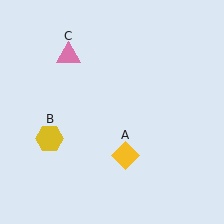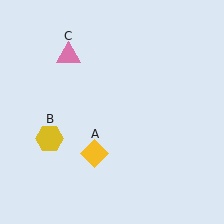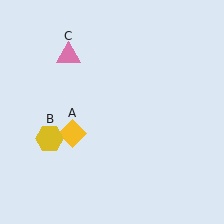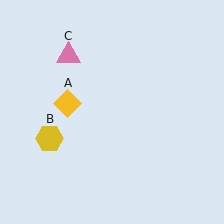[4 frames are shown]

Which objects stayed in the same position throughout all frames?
Yellow hexagon (object B) and pink triangle (object C) remained stationary.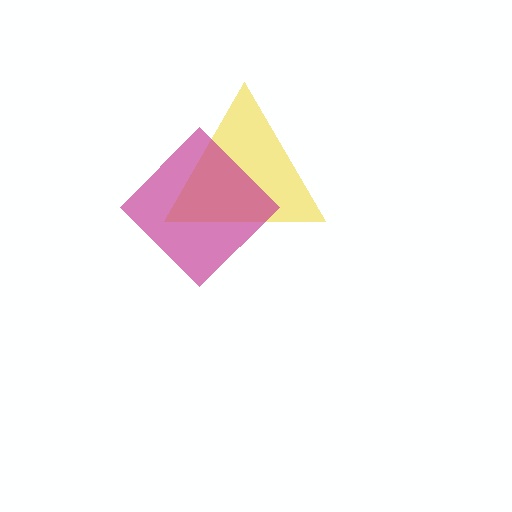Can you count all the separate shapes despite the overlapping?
Yes, there are 2 separate shapes.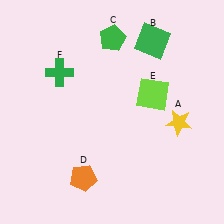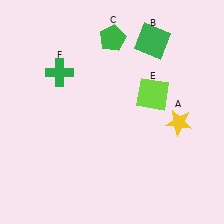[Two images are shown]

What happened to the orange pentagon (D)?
The orange pentagon (D) was removed in Image 2. It was in the bottom-left area of Image 1.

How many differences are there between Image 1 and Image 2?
There is 1 difference between the two images.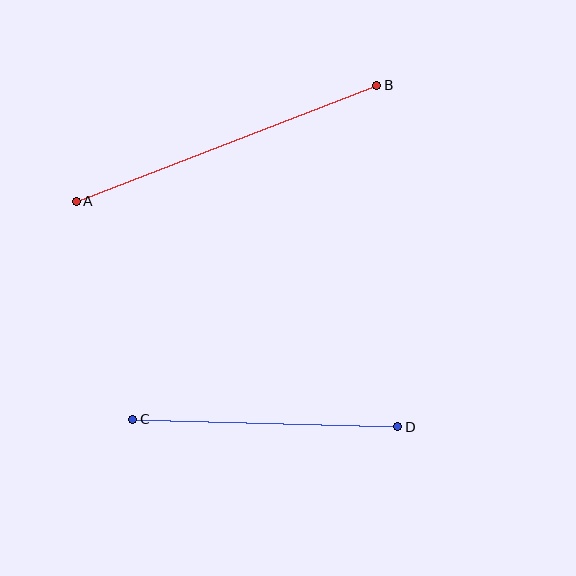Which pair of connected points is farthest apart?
Points A and B are farthest apart.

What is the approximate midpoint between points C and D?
The midpoint is at approximately (265, 423) pixels.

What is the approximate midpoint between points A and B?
The midpoint is at approximately (227, 143) pixels.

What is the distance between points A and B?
The distance is approximately 322 pixels.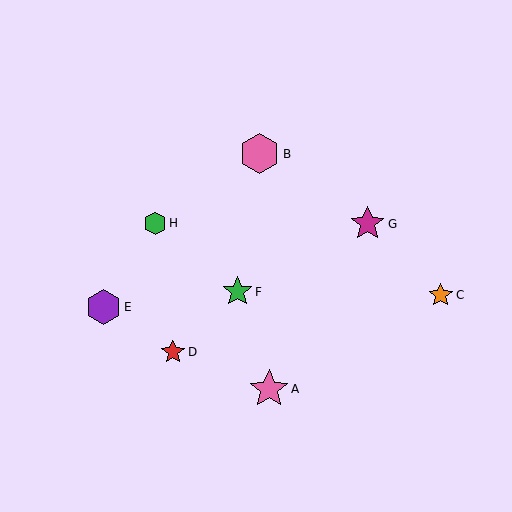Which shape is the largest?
The pink hexagon (labeled B) is the largest.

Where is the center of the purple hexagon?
The center of the purple hexagon is at (104, 307).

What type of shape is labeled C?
Shape C is an orange star.